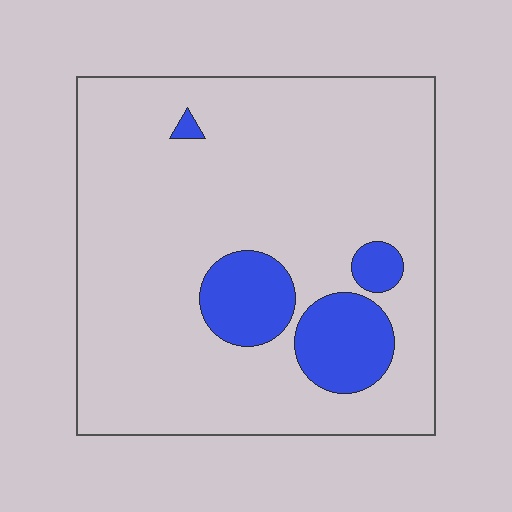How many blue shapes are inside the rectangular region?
4.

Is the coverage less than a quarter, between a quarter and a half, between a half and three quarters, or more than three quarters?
Less than a quarter.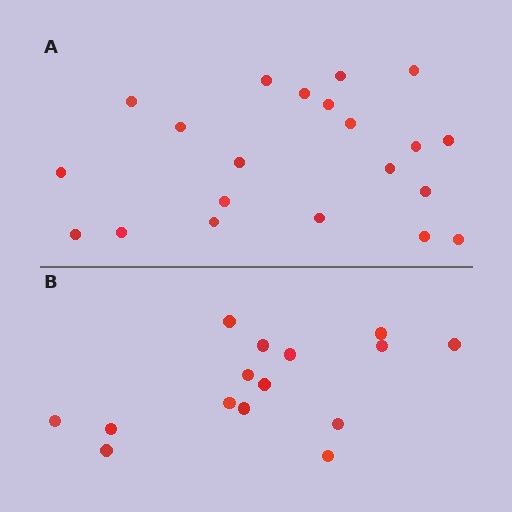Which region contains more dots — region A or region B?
Region A (the top region) has more dots.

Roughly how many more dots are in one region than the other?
Region A has about 6 more dots than region B.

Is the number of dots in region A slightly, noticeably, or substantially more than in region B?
Region A has noticeably more, but not dramatically so. The ratio is roughly 1.4 to 1.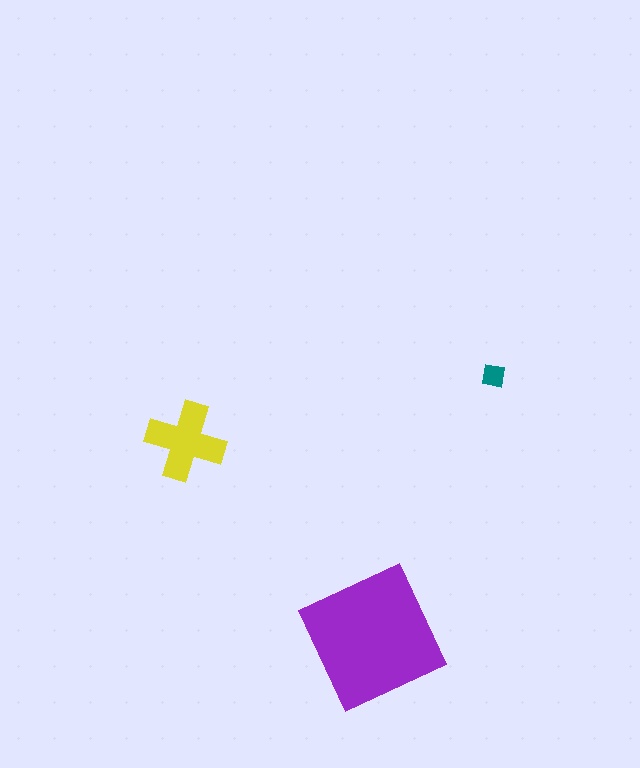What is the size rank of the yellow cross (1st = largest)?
2nd.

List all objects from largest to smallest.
The purple square, the yellow cross, the teal square.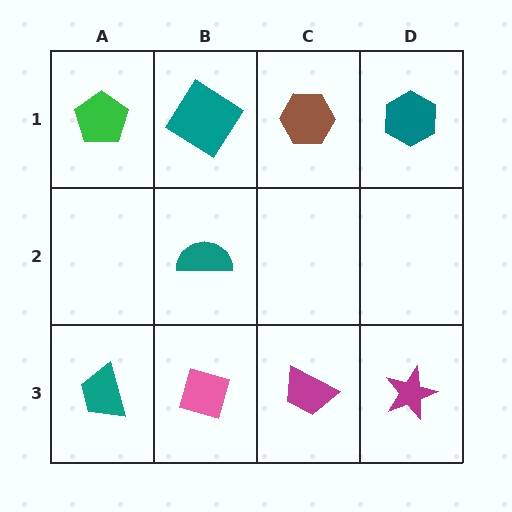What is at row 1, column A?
A green pentagon.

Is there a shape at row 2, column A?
No, that cell is empty.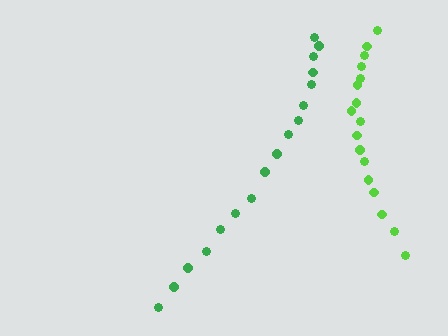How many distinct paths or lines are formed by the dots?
There are 2 distinct paths.